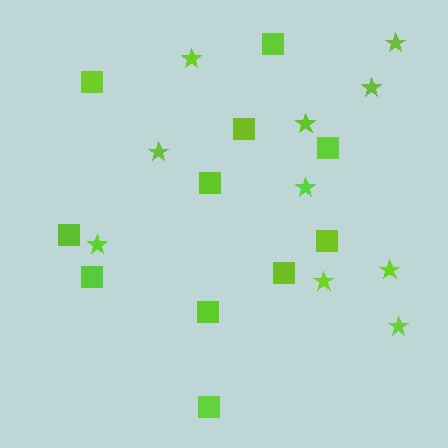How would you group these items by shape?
There are 2 groups: one group of squares (11) and one group of stars (10).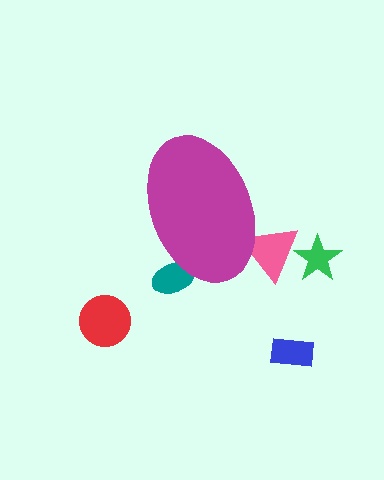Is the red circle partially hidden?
No, the red circle is fully visible.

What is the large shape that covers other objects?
A magenta ellipse.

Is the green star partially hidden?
No, the green star is fully visible.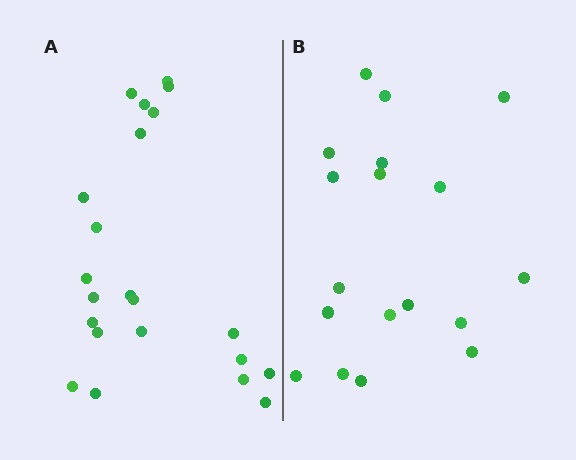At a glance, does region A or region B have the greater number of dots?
Region A (the left region) has more dots.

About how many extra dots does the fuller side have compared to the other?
Region A has about 4 more dots than region B.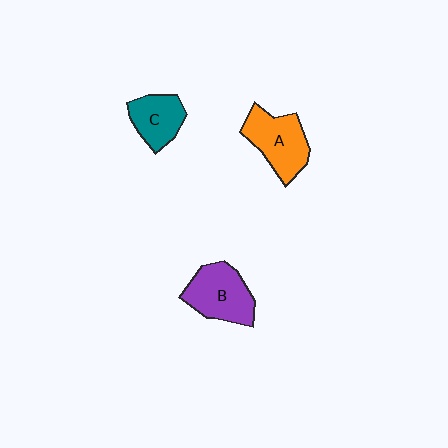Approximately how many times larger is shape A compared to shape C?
Approximately 1.4 times.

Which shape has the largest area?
Shape B (purple).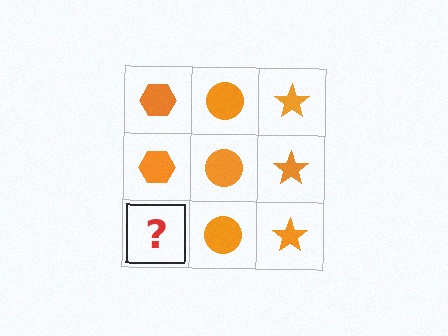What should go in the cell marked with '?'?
The missing cell should contain an orange hexagon.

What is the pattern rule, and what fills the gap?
The rule is that each column has a consistent shape. The gap should be filled with an orange hexagon.